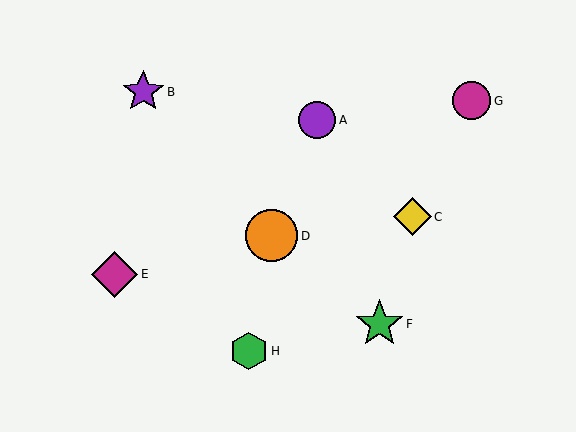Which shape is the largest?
The orange circle (labeled D) is the largest.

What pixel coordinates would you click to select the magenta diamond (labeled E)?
Click at (115, 274) to select the magenta diamond E.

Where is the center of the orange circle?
The center of the orange circle is at (272, 236).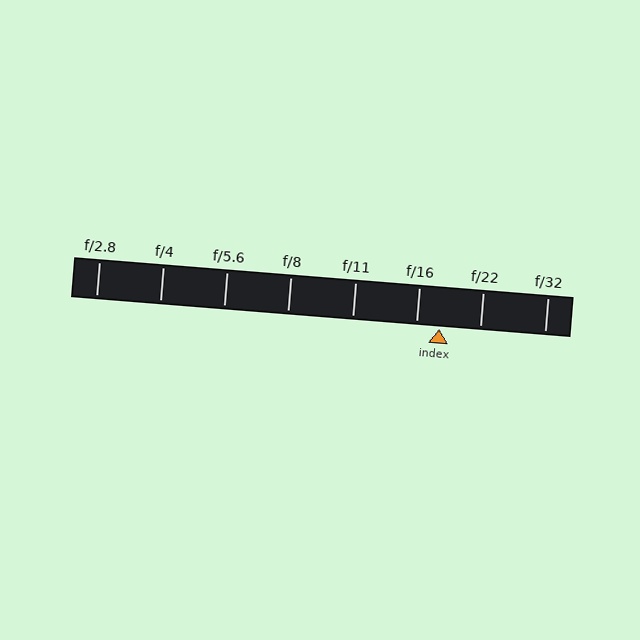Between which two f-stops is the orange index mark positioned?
The index mark is between f/16 and f/22.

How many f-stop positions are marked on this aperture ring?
There are 8 f-stop positions marked.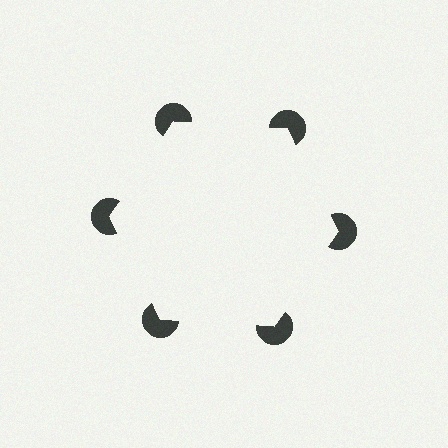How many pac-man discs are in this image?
There are 6 — one at each vertex of the illusory hexagon.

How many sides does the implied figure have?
6 sides.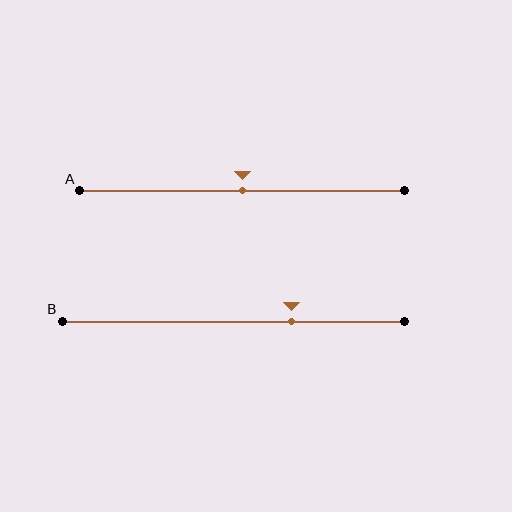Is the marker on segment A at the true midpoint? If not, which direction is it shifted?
Yes, the marker on segment A is at the true midpoint.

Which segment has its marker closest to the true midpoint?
Segment A has its marker closest to the true midpoint.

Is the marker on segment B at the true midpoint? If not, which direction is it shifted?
No, the marker on segment B is shifted to the right by about 17% of the segment length.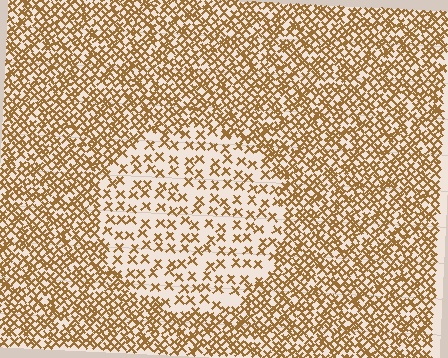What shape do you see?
I see a circle.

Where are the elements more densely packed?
The elements are more densely packed outside the circle boundary.